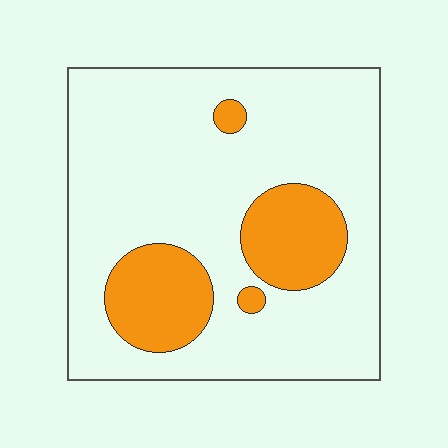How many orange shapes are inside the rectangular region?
4.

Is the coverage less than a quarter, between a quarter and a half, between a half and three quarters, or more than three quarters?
Less than a quarter.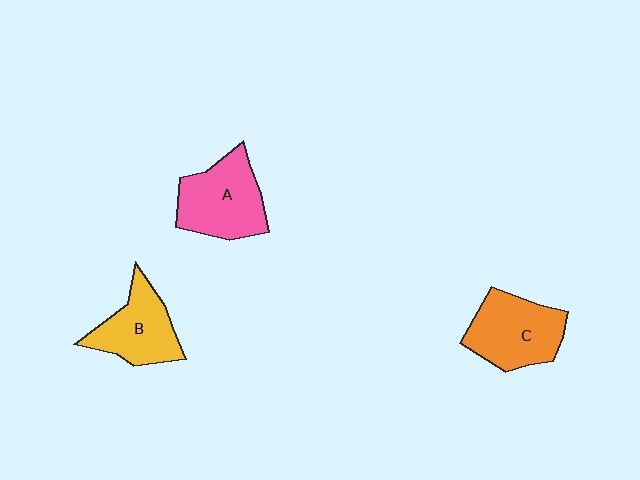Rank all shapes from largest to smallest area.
From largest to smallest: A (pink), C (orange), B (yellow).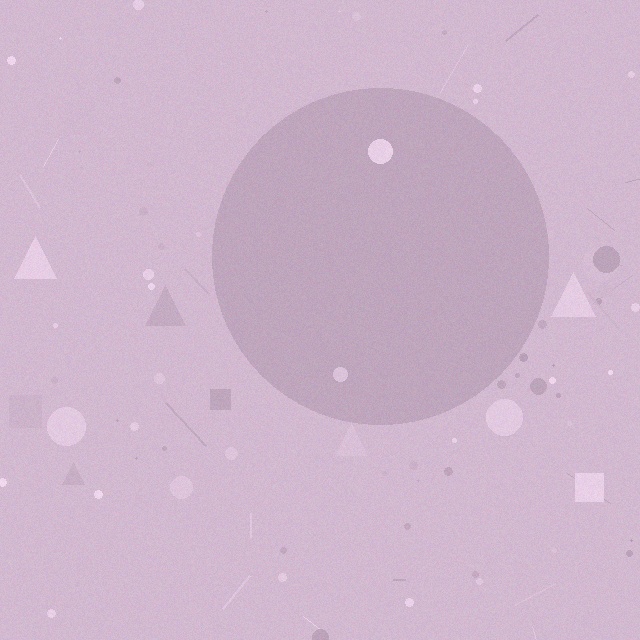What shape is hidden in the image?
A circle is hidden in the image.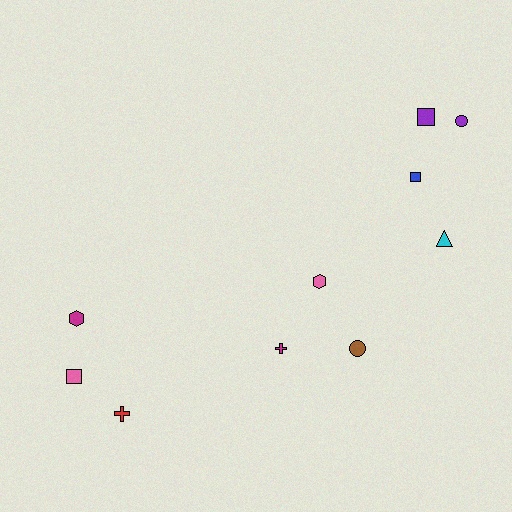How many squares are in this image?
There are 3 squares.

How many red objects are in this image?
There is 1 red object.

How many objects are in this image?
There are 10 objects.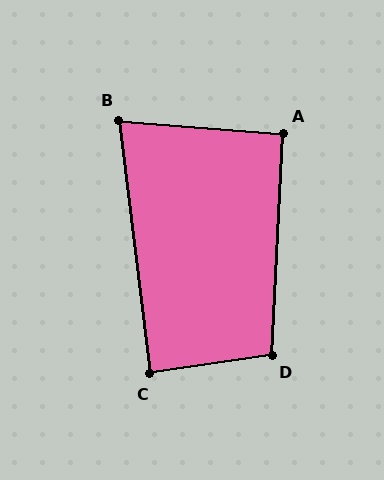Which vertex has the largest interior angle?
D, at approximately 102 degrees.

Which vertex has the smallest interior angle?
B, at approximately 78 degrees.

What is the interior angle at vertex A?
Approximately 92 degrees (approximately right).